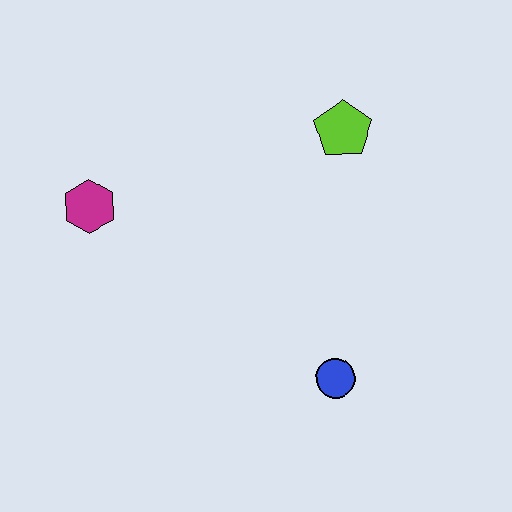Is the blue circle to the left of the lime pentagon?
Yes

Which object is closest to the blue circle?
The lime pentagon is closest to the blue circle.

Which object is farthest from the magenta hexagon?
The blue circle is farthest from the magenta hexagon.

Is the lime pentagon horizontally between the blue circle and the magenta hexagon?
No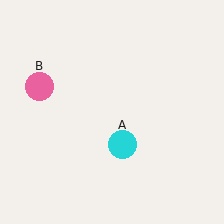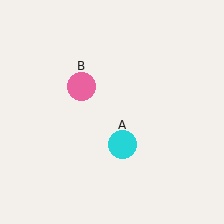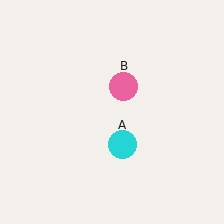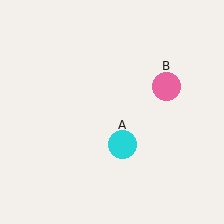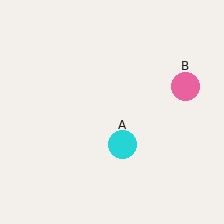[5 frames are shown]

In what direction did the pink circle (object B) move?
The pink circle (object B) moved right.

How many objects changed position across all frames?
1 object changed position: pink circle (object B).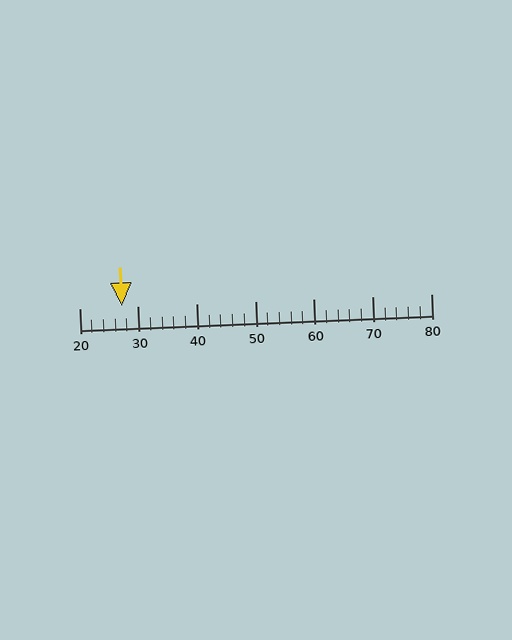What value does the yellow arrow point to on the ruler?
The yellow arrow points to approximately 27.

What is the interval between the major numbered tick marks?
The major tick marks are spaced 10 units apart.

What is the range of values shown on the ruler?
The ruler shows values from 20 to 80.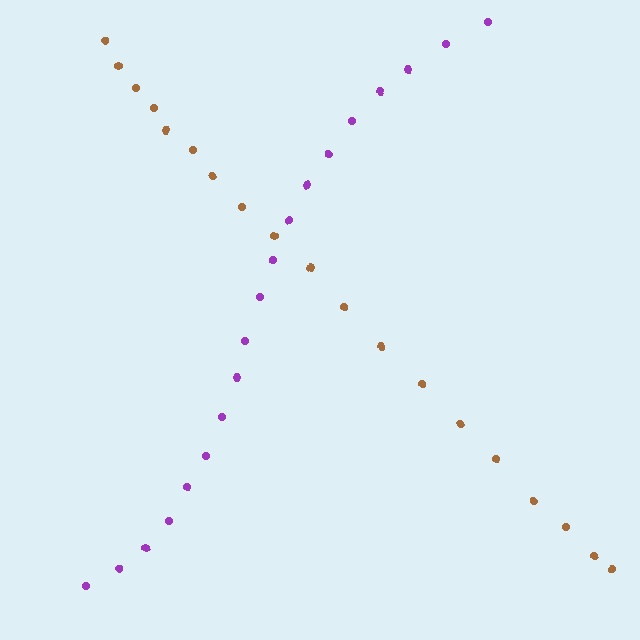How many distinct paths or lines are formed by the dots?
There are 2 distinct paths.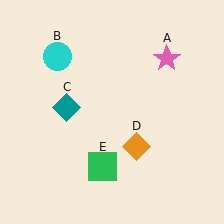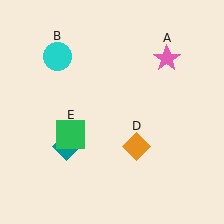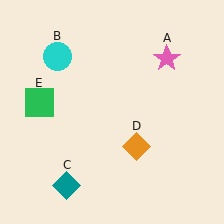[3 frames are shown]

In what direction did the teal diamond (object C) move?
The teal diamond (object C) moved down.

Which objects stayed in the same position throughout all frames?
Pink star (object A) and cyan circle (object B) and orange diamond (object D) remained stationary.